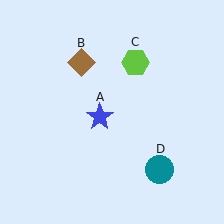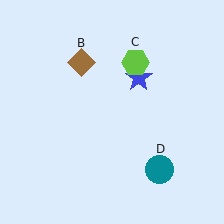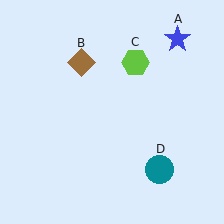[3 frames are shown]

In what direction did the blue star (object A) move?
The blue star (object A) moved up and to the right.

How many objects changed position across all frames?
1 object changed position: blue star (object A).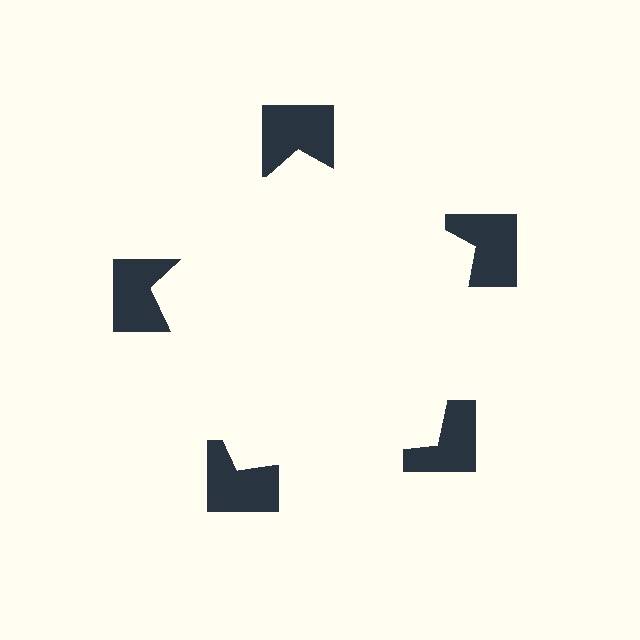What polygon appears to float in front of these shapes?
An illusory pentagon — its edges are inferred from the aligned wedge cuts in the notched squares, not physically drawn.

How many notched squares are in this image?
There are 5 — one at each vertex of the illusory pentagon.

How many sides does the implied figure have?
5 sides.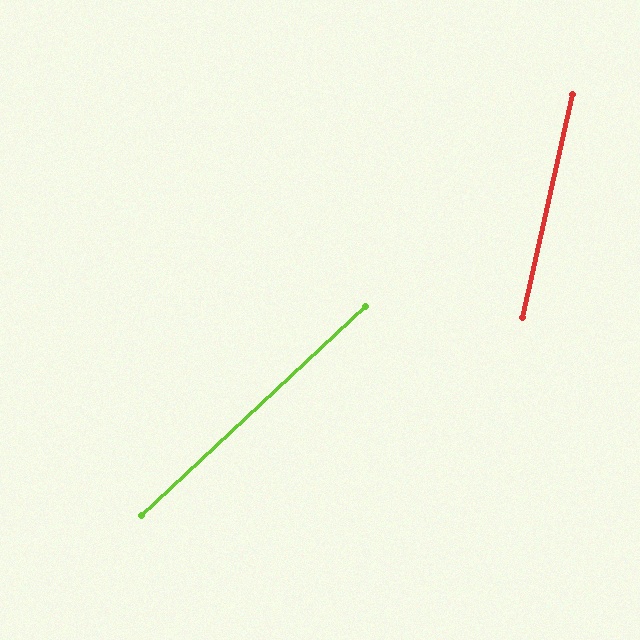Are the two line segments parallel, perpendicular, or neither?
Neither parallel nor perpendicular — they differ by about 34°.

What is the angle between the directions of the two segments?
Approximately 34 degrees.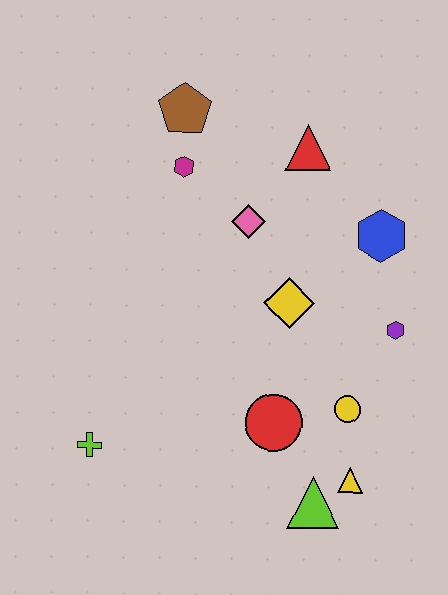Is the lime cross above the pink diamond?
No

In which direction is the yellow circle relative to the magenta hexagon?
The yellow circle is below the magenta hexagon.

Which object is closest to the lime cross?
The red circle is closest to the lime cross.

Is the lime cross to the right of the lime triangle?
No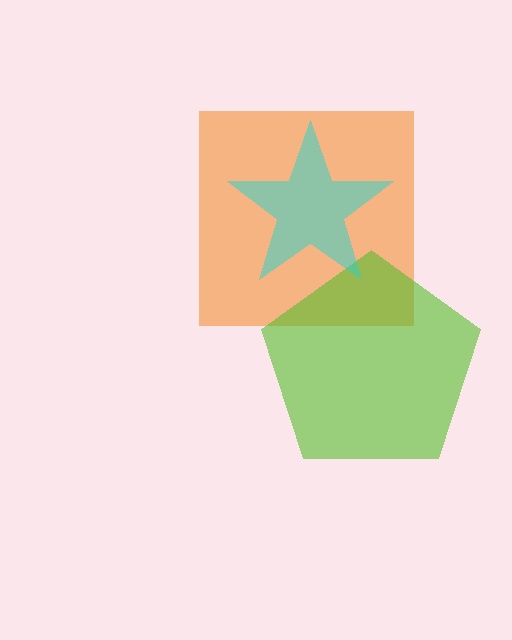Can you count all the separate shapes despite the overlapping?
Yes, there are 3 separate shapes.